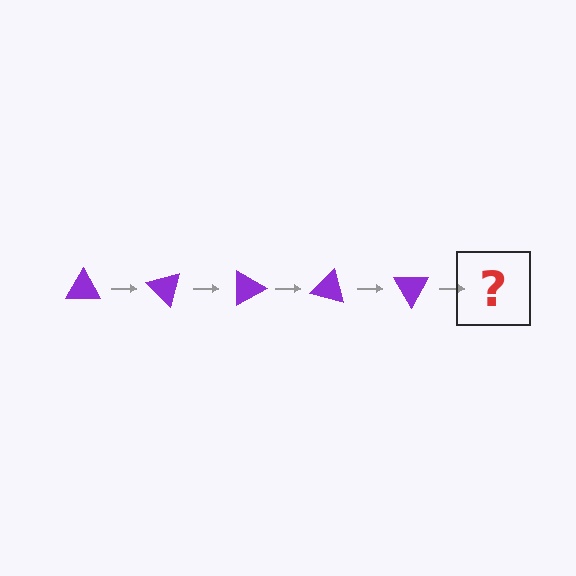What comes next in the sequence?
The next element should be a purple triangle rotated 225 degrees.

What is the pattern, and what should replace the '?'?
The pattern is that the triangle rotates 45 degrees each step. The '?' should be a purple triangle rotated 225 degrees.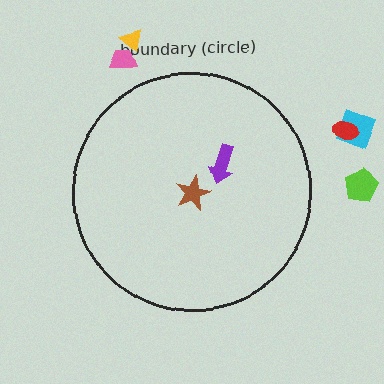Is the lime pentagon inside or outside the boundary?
Outside.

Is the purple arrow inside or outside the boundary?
Inside.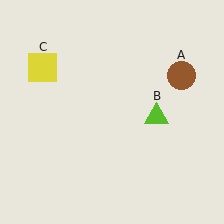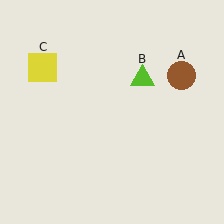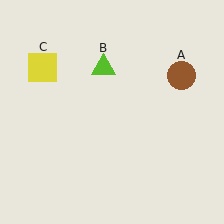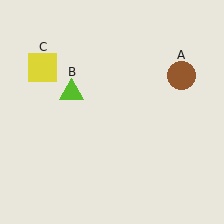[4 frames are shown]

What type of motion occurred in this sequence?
The lime triangle (object B) rotated counterclockwise around the center of the scene.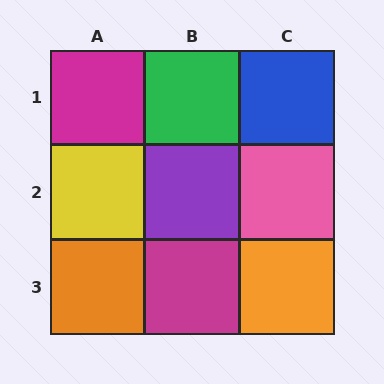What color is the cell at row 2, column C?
Pink.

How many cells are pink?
1 cell is pink.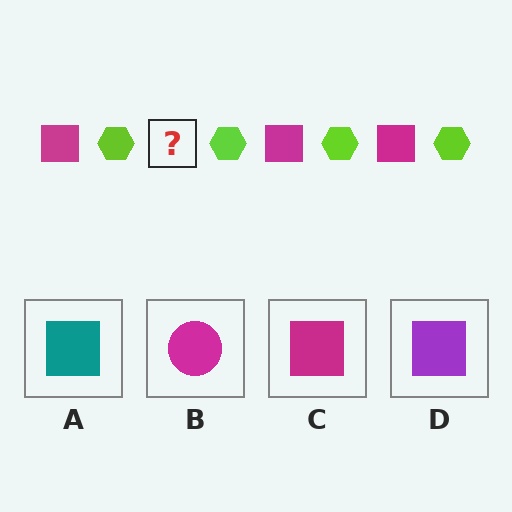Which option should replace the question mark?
Option C.